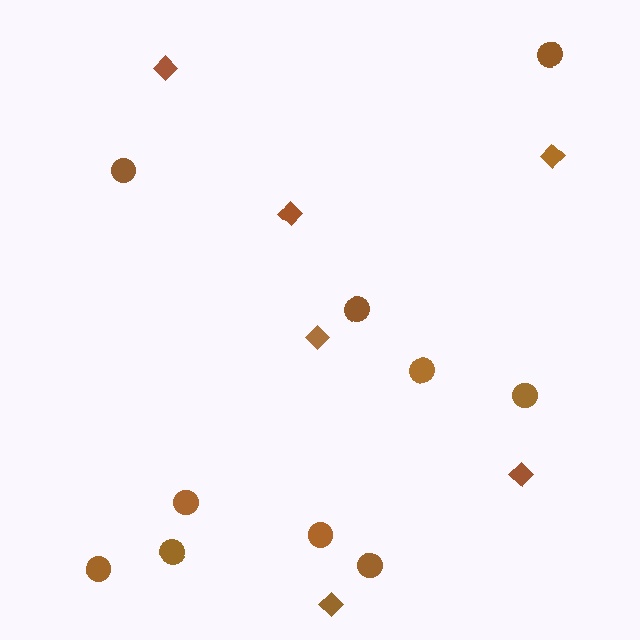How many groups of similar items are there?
There are 2 groups: one group of diamonds (6) and one group of circles (10).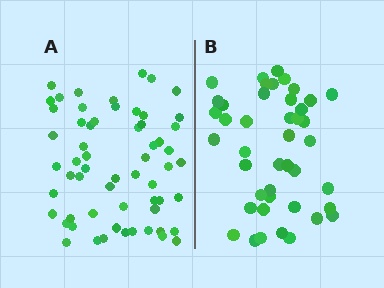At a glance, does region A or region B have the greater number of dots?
Region A (the left region) has more dots.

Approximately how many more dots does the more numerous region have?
Region A has approximately 15 more dots than region B.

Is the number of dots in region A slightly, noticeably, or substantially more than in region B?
Region A has noticeably more, but not dramatically so. The ratio is roughly 1.4 to 1.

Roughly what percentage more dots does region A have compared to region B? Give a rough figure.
About 40% more.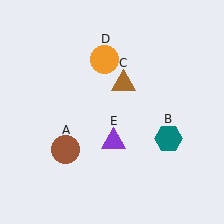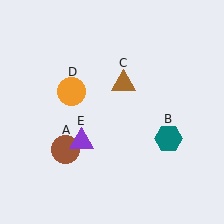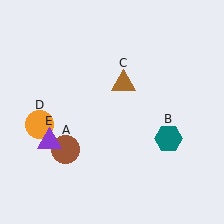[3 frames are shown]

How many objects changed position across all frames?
2 objects changed position: orange circle (object D), purple triangle (object E).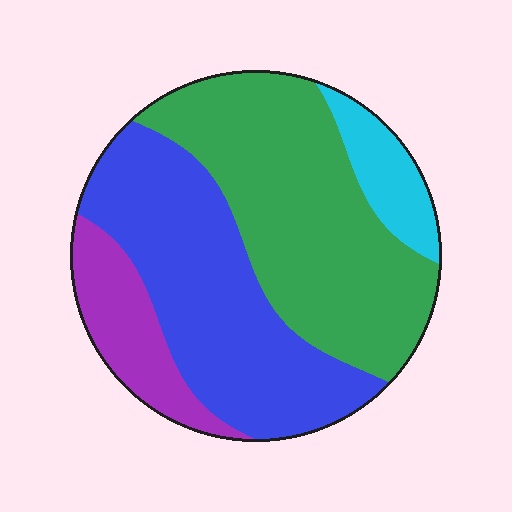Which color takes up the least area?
Cyan, at roughly 10%.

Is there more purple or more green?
Green.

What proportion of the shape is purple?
Purple covers 13% of the shape.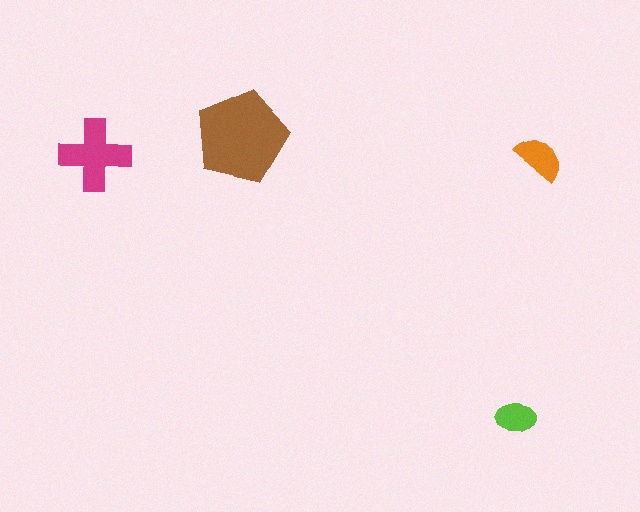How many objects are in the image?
There are 4 objects in the image.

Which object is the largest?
The brown pentagon.